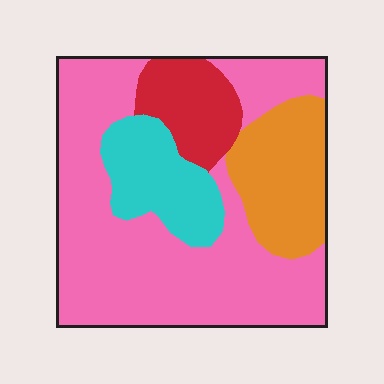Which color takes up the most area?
Pink, at roughly 55%.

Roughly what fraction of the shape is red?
Red covers 11% of the shape.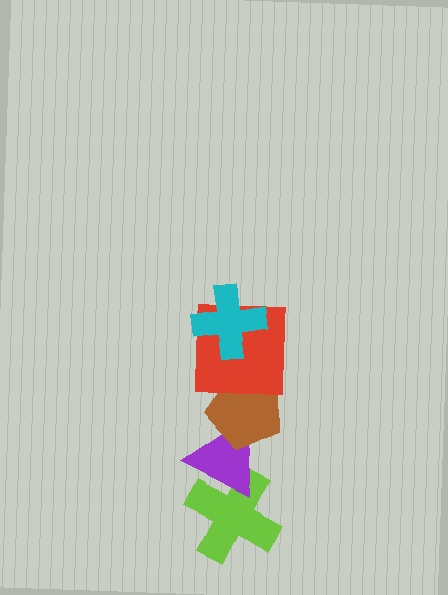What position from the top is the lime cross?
The lime cross is 5th from the top.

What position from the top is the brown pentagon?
The brown pentagon is 3rd from the top.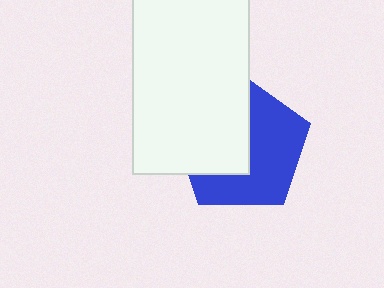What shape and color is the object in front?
The object in front is a white rectangle.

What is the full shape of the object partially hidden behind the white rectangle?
The partially hidden object is a blue pentagon.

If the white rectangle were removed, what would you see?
You would see the complete blue pentagon.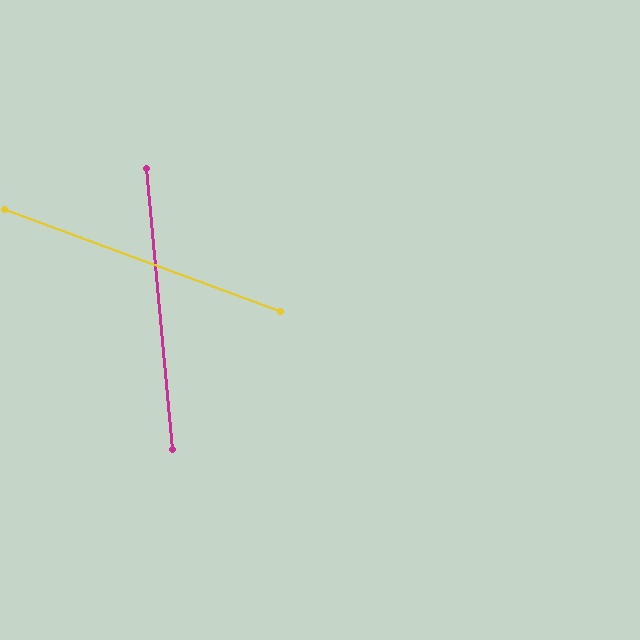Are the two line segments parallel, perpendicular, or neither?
Neither parallel nor perpendicular — they differ by about 65°.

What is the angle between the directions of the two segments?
Approximately 65 degrees.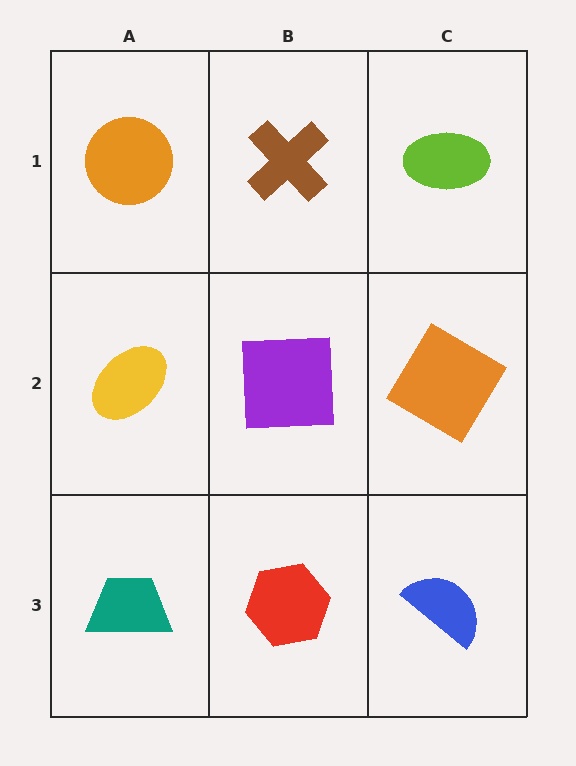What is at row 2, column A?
A yellow ellipse.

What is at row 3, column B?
A red hexagon.